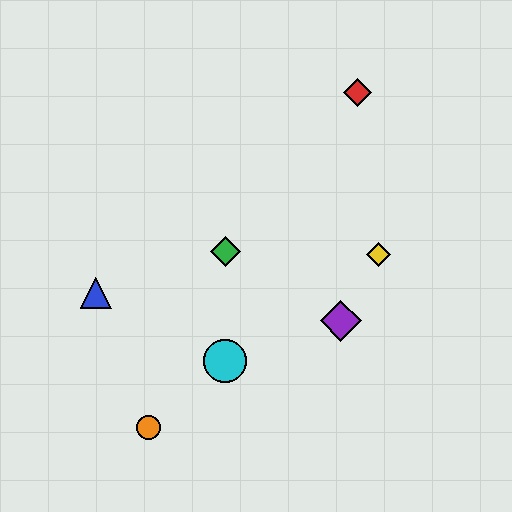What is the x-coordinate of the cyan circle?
The cyan circle is at x≈225.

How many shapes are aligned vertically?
2 shapes (the green diamond, the cyan circle) are aligned vertically.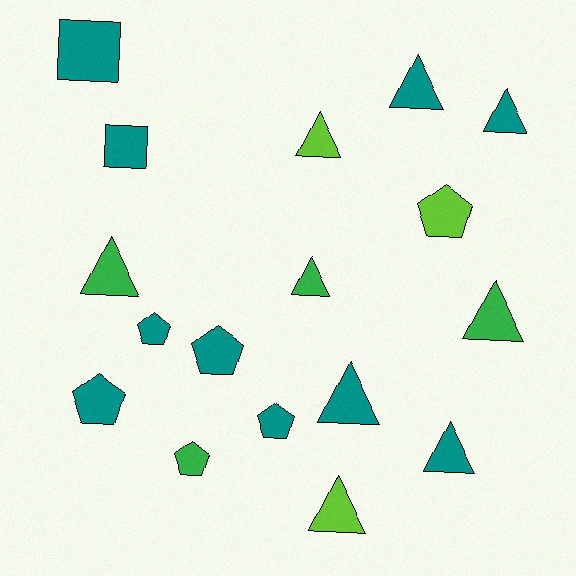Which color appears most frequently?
Teal, with 10 objects.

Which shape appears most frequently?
Triangle, with 9 objects.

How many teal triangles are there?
There are 4 teal triangles.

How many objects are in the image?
There are 17 objects.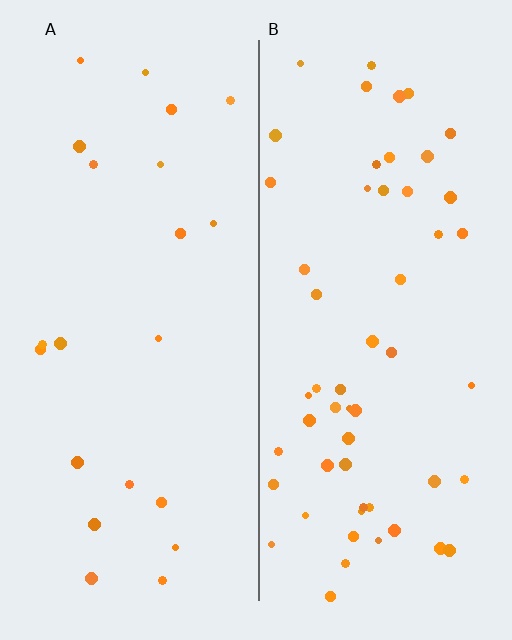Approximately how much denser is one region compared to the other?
Approximately 2.5× — region B over region A.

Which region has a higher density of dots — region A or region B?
B (the right).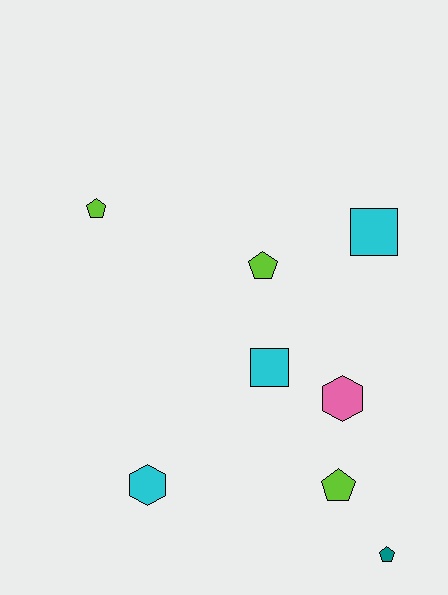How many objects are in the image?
There are 8 objects.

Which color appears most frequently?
Lime, with 3 objects.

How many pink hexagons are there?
There is 1 pink hexagon.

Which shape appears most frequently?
Pentagon, with 4 objects.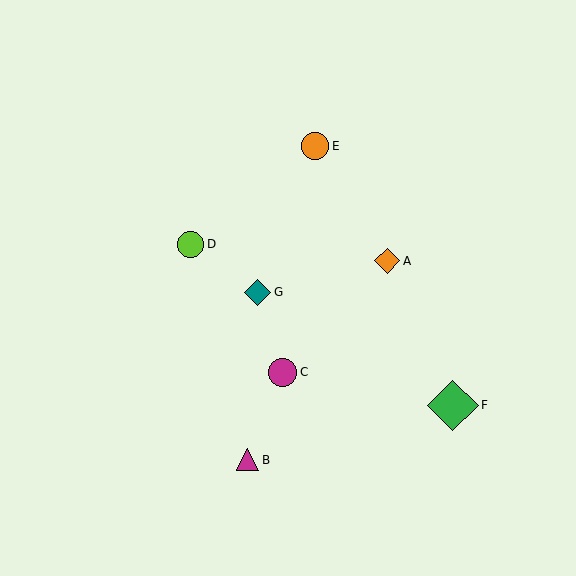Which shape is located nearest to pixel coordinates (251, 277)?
The teal diamond (labeled G) at (258, 292) is nearest to that location.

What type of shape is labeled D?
Shape D is a lime circle.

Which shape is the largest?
The green diamond (labeled F) is the largest.